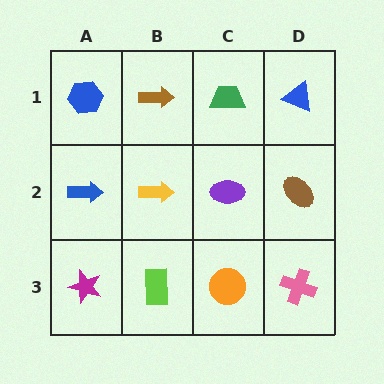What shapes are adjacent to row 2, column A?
A blue hexagon (row 1, column A), a magenta star (row 3, column A), a yellow arrow (row 2, column B).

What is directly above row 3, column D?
A brown ellipse.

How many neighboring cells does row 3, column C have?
3.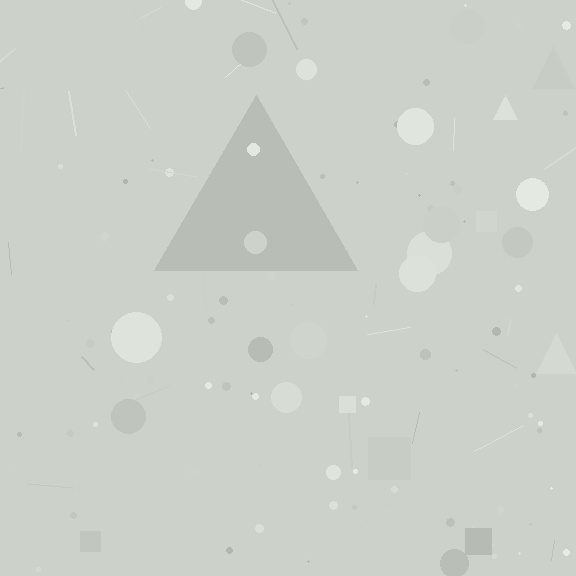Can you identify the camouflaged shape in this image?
The camouflaged shape is a triangle.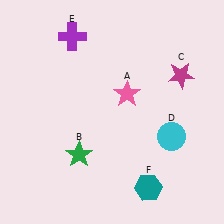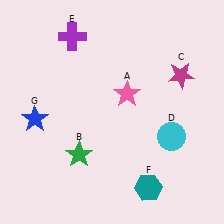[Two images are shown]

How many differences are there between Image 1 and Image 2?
There is 1 difference between the two images.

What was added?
A blue star (G) was added in Image 2.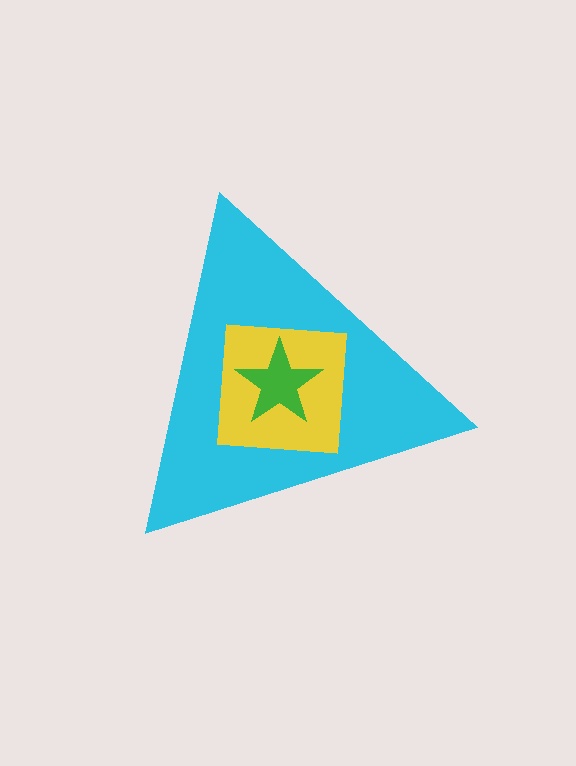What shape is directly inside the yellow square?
The green star.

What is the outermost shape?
The cyan triangle.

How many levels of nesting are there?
3.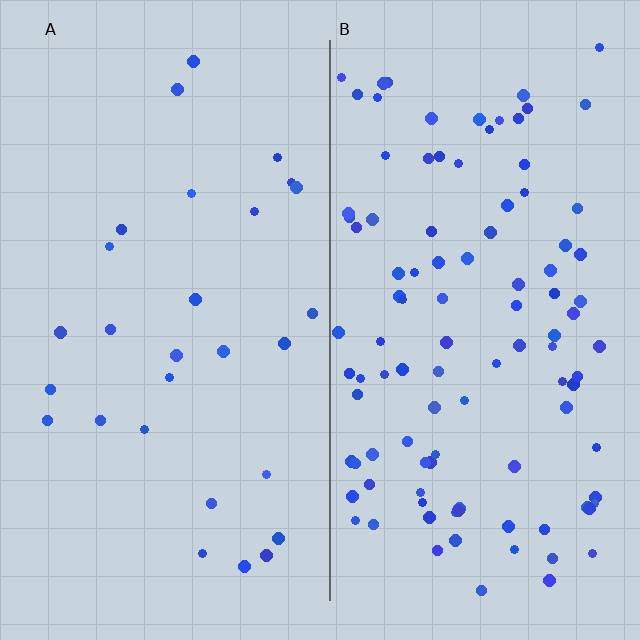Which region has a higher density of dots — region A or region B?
B (the right).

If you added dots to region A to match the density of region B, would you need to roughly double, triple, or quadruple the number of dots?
Approximately quadruple.